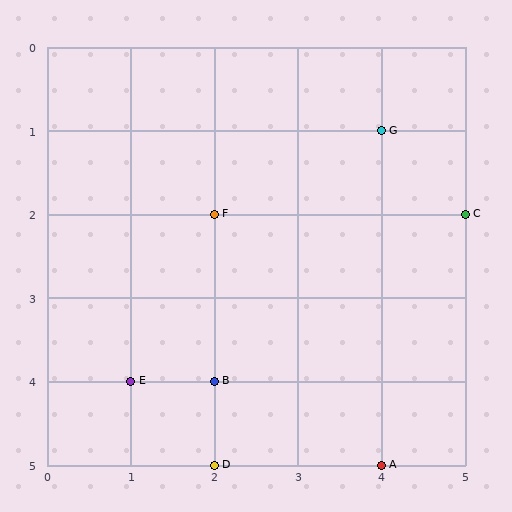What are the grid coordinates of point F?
Point F is at grid coordinates (2, 2).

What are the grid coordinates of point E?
Point E is at grid coordinates (1, 4).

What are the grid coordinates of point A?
Point A is at grid coordinates (4, 5).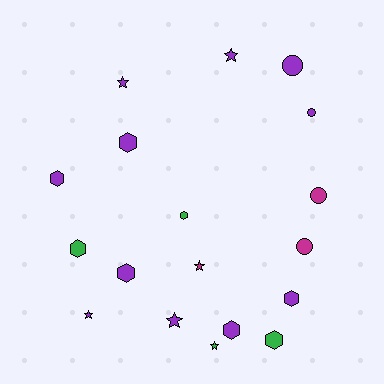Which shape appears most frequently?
Hexagon, with 8 objects.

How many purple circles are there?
There are 2 purple circles.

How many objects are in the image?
There are 18 objects.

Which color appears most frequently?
Purple, with 11 objects.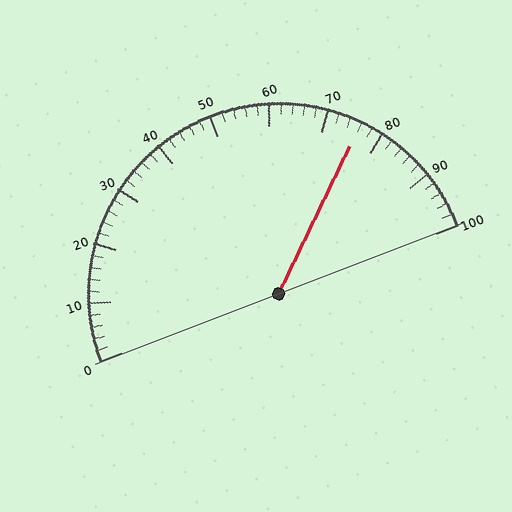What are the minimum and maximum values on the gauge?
The gauge ranges from 0 to 100.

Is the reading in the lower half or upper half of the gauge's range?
The reading is in the upper half of the range (0 to 100).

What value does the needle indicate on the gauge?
The needle indicates approximately 76.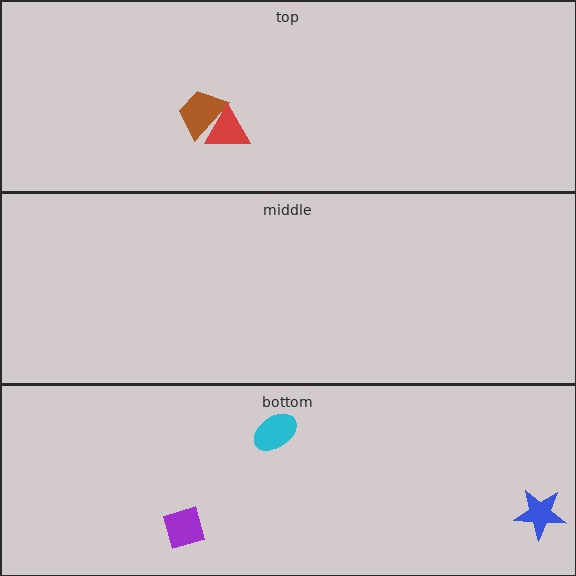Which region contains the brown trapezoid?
The top region.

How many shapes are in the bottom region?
3.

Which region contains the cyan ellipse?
The bottom region.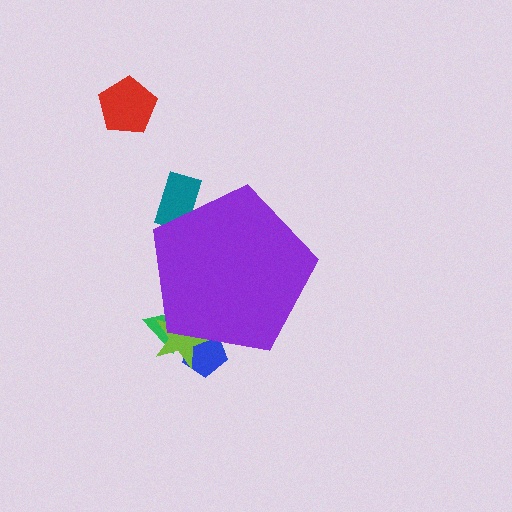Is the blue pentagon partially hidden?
Yes, the blue pentagon is partially hidden behind the purple pentagon.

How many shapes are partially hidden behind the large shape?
4 shapes are partially hidden.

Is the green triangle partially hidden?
Yes, the green triangle is partially hidden behind the purple pentagon.